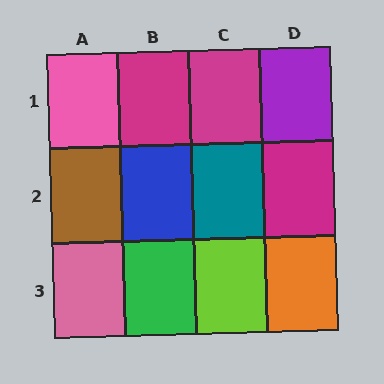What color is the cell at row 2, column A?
Brown.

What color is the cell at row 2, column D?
Magenta.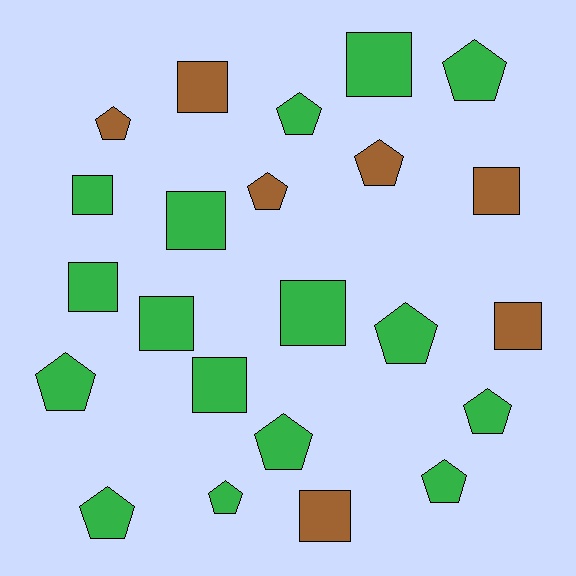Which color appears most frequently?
Green, with 16 objects.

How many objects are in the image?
There are 23 objects.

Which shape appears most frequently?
Pentagon, with 12 objects.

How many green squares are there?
There are 7 green squares.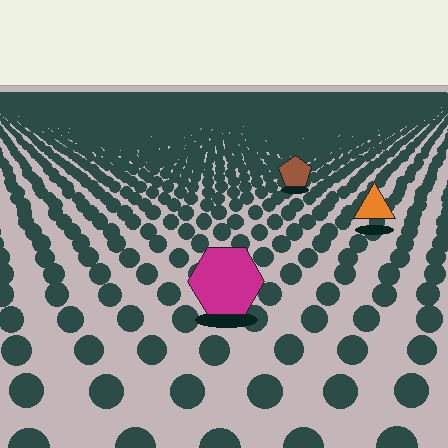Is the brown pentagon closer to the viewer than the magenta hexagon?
No. The magenta hexagon is closer — you can tell from the texture gradient: the ground texture is coarser near it.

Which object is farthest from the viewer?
The brown pentagon is farthest from the viewer. It appears smaller and the ground texture around it is denser.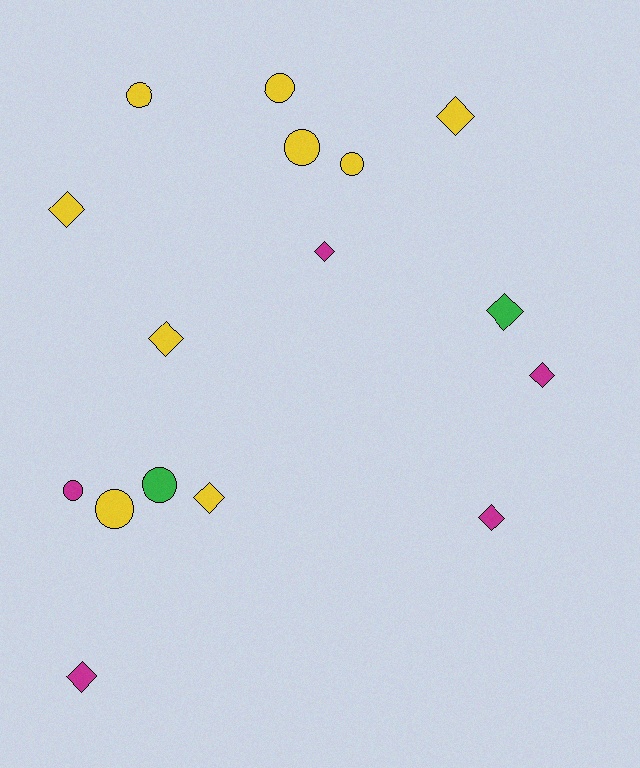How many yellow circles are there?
There are 5 yellow circles.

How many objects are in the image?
There are 16 objects.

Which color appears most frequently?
Yellow, with 9 objects.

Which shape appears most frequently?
Diamond, with 9 objects.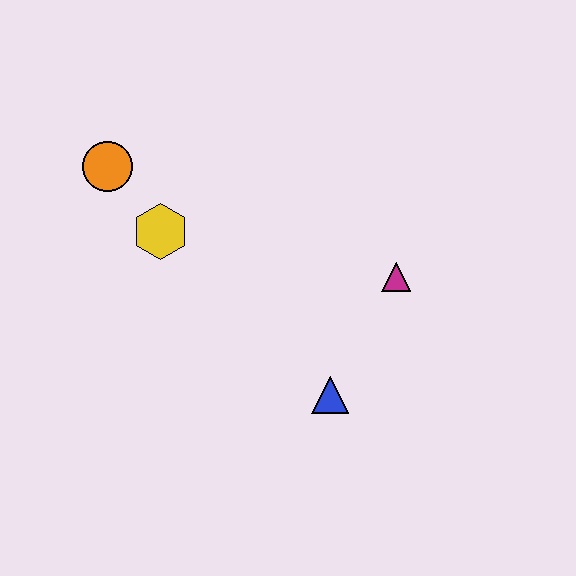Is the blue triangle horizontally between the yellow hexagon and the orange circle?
No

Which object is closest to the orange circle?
The yellow hexagon is closest to the orange circle.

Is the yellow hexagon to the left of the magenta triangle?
Yes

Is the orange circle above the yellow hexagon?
Yes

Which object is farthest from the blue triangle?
The orange circle is farthest from the blue triangle.